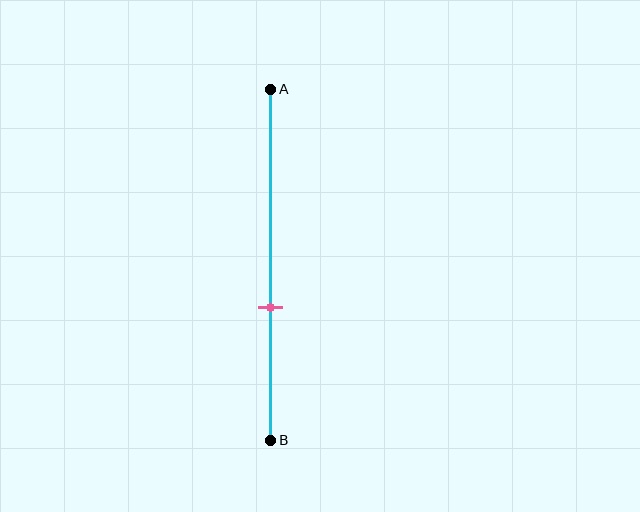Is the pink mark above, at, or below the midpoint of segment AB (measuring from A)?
The pink mark is below the midpoint of segment AB.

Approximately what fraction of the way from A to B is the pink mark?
The pink mark is approximately 60% of the way from A to B.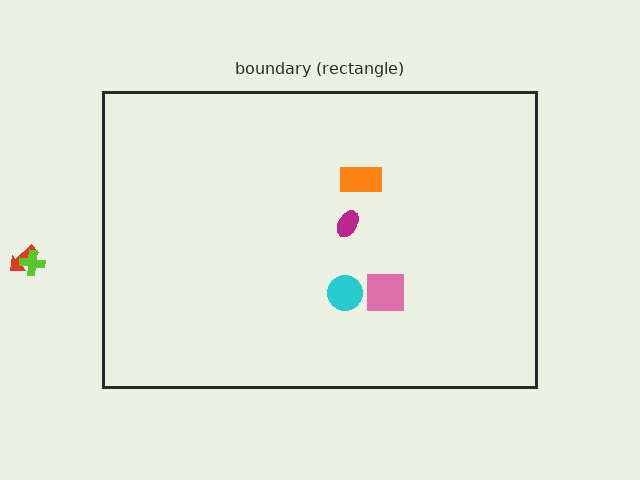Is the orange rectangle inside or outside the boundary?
Inside.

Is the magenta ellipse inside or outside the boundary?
Inside.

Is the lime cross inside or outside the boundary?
Outside.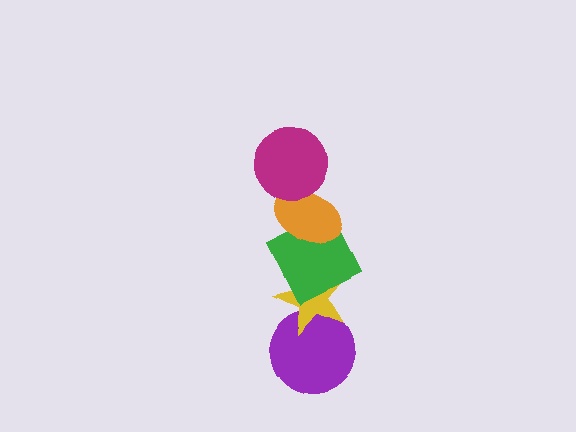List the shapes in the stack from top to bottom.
From top to bottom: the magenta circle, the orange ellipse, the green square, the yellow star, the purple circle.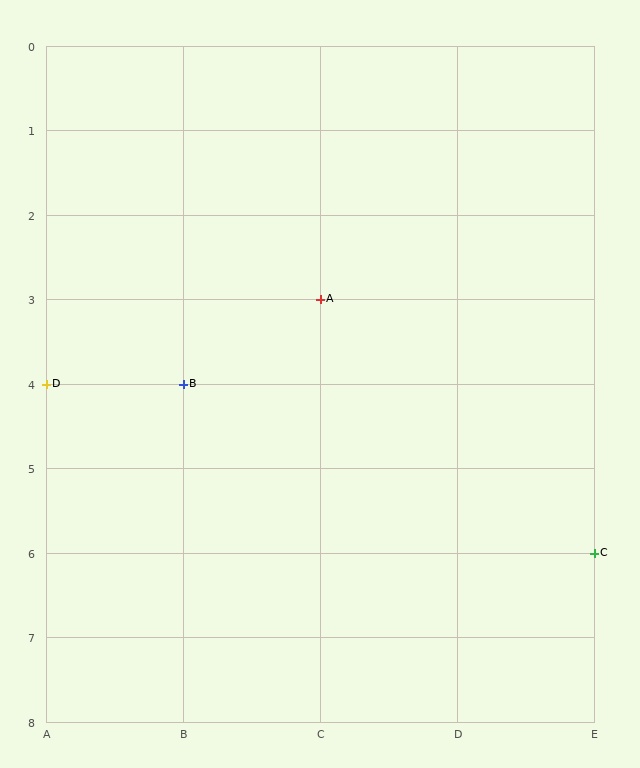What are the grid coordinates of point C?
Point C is at grid coordinates (E, 6).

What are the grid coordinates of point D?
Point D is at grid coordinates (A, 4).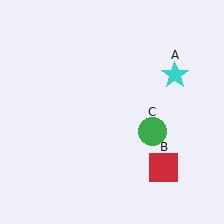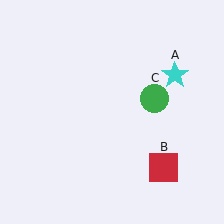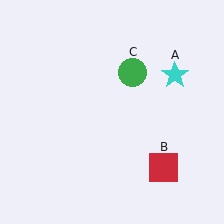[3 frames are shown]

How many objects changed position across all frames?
1 object changed position: green circle (object C).